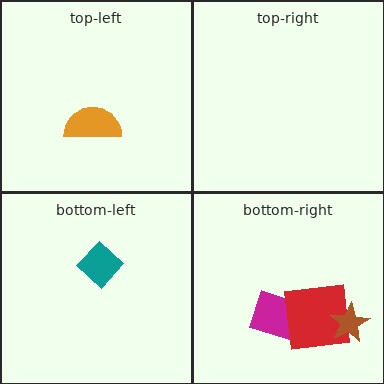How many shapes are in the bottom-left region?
1.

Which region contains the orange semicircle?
The top-left region.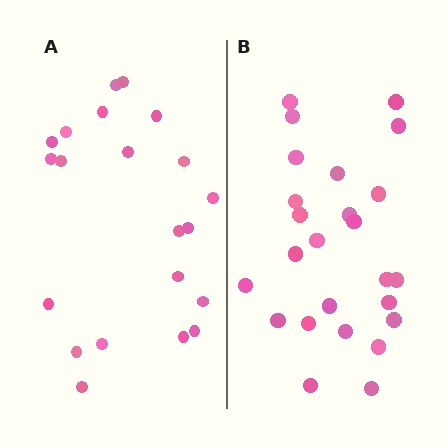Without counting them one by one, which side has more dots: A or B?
Region B (the right region) has more dots.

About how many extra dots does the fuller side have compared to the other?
Region B has about 4 more dots than region A.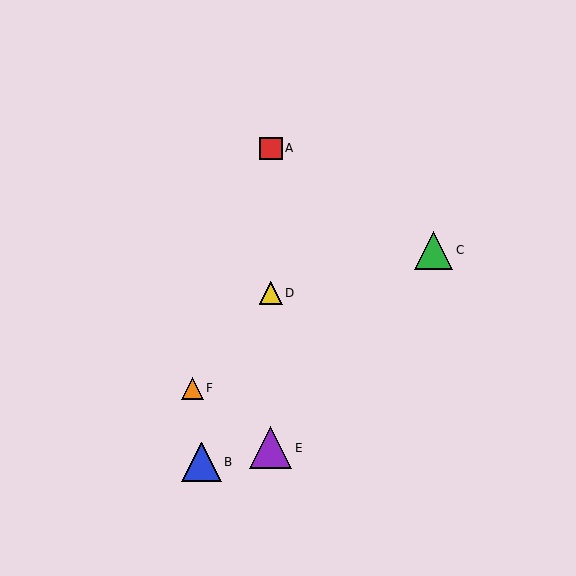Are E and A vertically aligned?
Yes, both are at x≈271.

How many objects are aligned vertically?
3 objects (A, D, E) are aligned vertically.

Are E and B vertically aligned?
No, E is at x≈271 and B is at x≈201.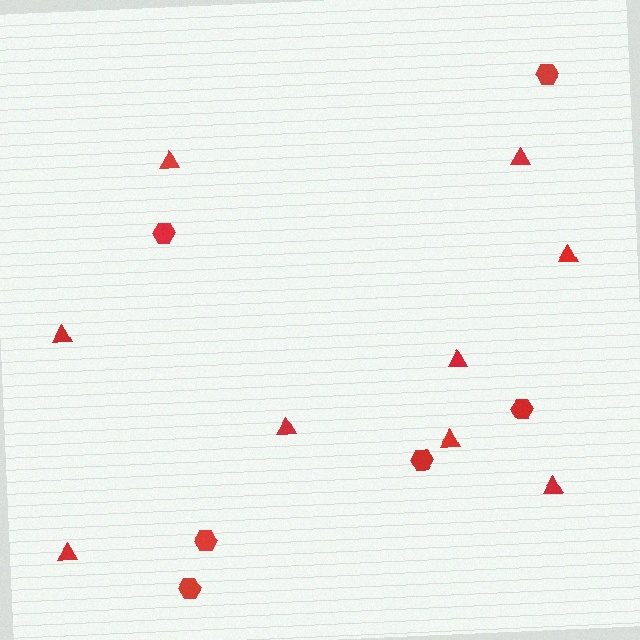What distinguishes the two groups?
There are 2 groups: one group of triangles (9) and one group of hexagons (6).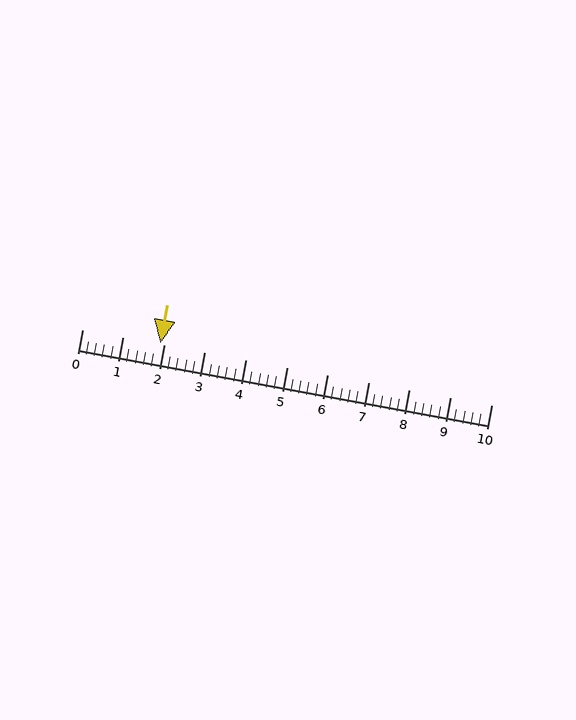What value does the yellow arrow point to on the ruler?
The yellow arrow points to approximately 1.9.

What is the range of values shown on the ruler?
The ruler shows values from 0 to 10.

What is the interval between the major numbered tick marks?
The major tick marks are spaced 1 units apart.